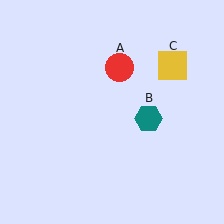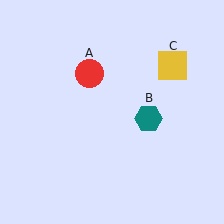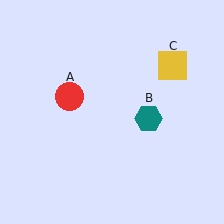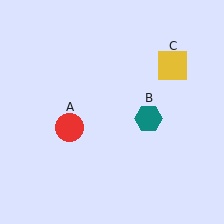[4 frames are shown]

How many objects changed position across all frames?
1 object changed position: red circle (object A).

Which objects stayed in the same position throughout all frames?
Teal hexagon (object B) and yellow square (object C) remained stationary.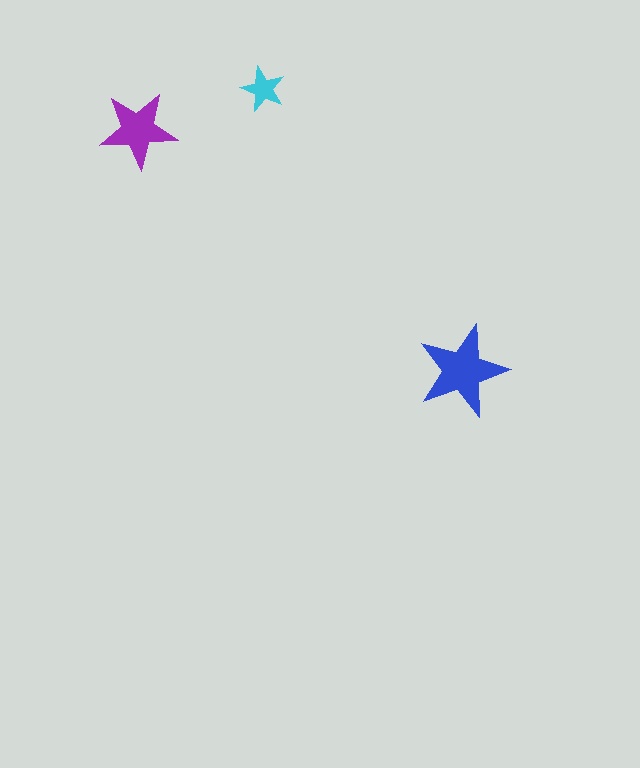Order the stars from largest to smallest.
the blue one, the purple one, the cyan one.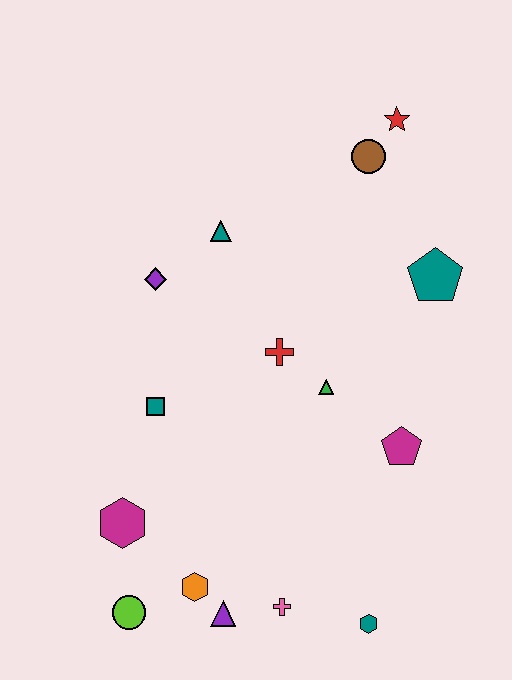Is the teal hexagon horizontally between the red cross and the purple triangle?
No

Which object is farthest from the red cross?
The lime circle is farthest from the red cross.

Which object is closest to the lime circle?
The orange hexagon is closest to the lime circle.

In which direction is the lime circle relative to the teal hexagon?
The lime circle is to the left of the teal hexagon.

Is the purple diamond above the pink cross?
Yes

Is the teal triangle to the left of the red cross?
Yes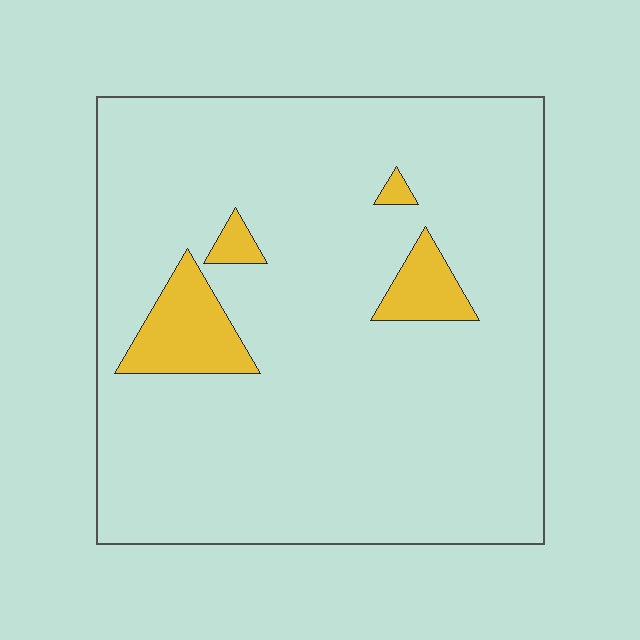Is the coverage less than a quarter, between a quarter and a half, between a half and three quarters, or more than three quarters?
Less than a quarter.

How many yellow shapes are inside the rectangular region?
4.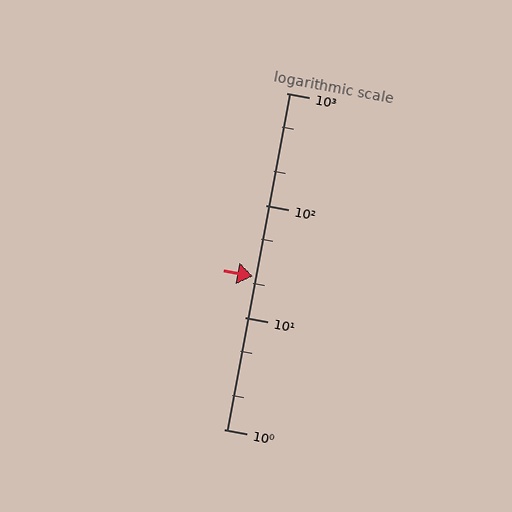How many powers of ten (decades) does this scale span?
The scale spans 3 decades, from 1 to 1000.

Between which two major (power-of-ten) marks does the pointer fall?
The pointer is between 10 and 100.